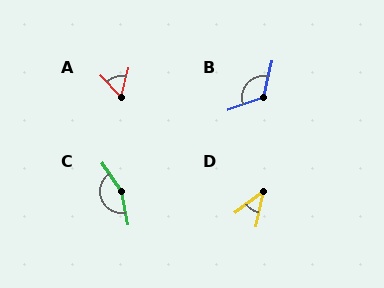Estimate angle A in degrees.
Approximately 59 degrees.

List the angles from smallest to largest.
D (41°), A (59°), B (124°), C (155°).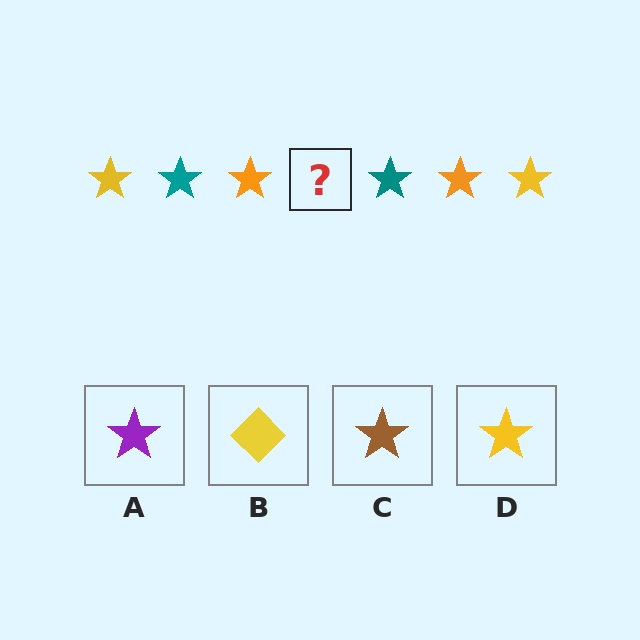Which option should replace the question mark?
Option D.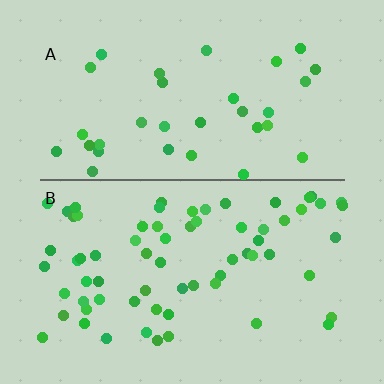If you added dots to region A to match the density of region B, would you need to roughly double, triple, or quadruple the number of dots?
Approximately double.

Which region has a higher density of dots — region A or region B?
B (the bottom).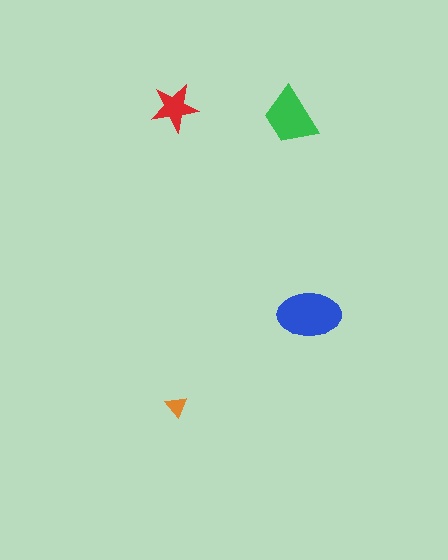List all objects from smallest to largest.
The orange triangle, the red star, the green trapezoid, the blue ellipse.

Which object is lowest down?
The orange triangle is bottommost.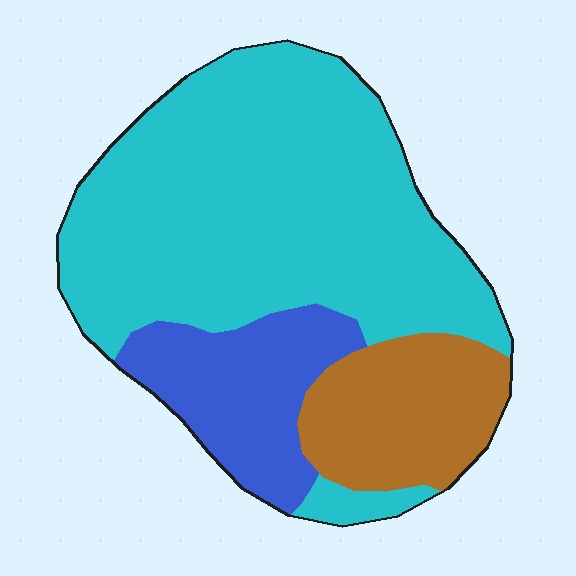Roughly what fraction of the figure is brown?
Brown covers roughly 20% of the figure.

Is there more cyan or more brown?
Cyan.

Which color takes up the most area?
Cyan, at roughly 65%.